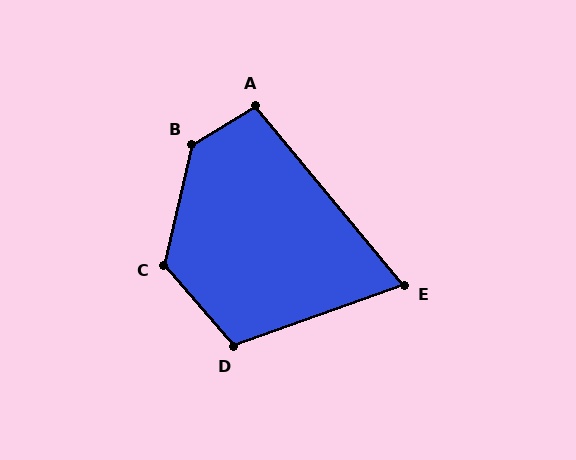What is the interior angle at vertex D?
Approximately 111 degrees (obtuse).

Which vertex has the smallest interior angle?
E, at approximately 70 degrees.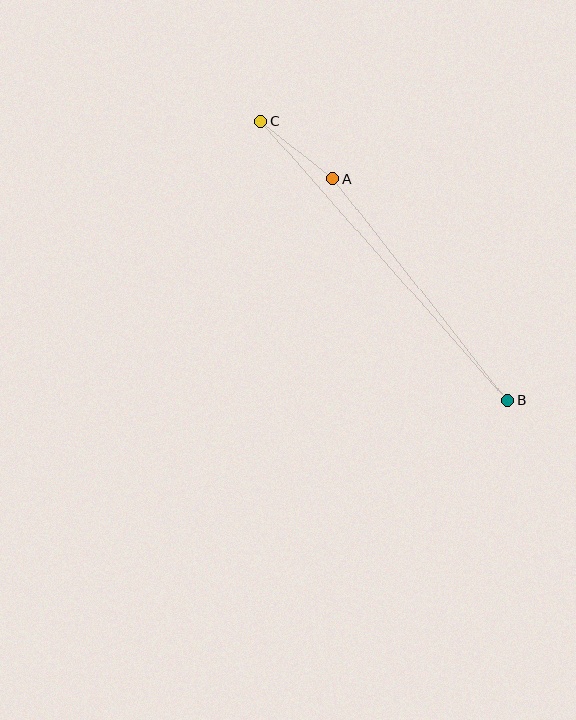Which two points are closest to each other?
Points A and C are closest to each other.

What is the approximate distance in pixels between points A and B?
The distance between A and B is approximately 283 pixels.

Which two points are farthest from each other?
Points B and C are farthest from each other.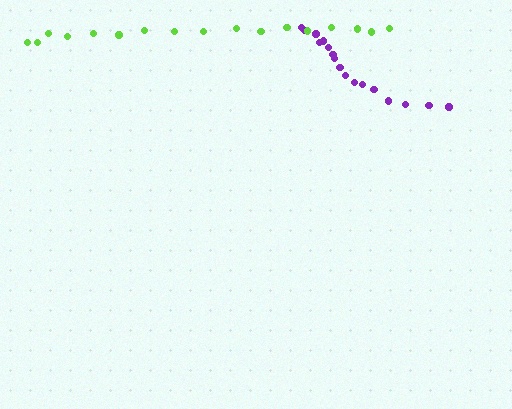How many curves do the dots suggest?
There are 2 distinct paths.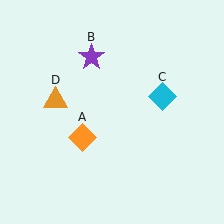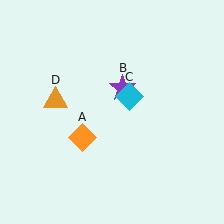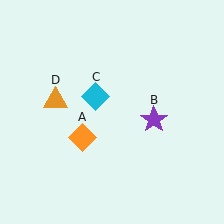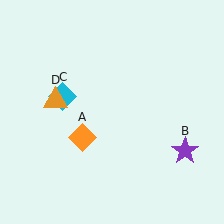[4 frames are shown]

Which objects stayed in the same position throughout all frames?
Orange diamond (object A) and orange triangle (object D) remained stationary.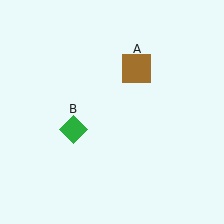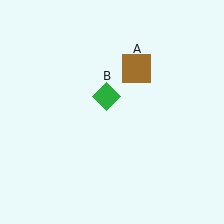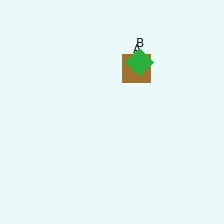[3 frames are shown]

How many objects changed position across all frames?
1 object changed position: green diamond (object B).